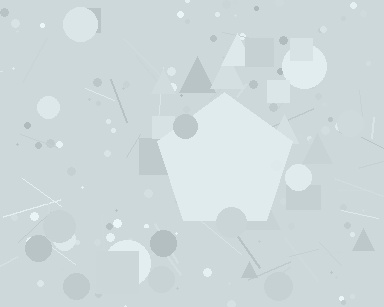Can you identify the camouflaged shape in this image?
The camouflaged shape is a pentagon.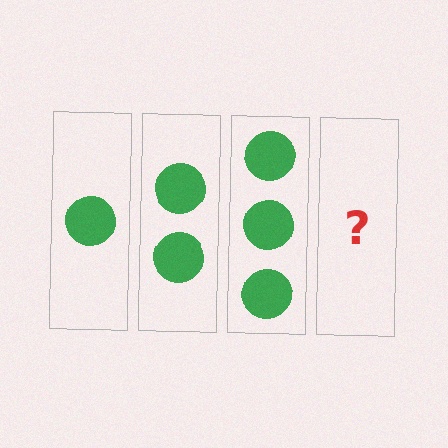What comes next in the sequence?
The next element should be 4 circles.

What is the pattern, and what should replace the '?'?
The pattern is that each step adds one more circle. The '?' should be 4 circles.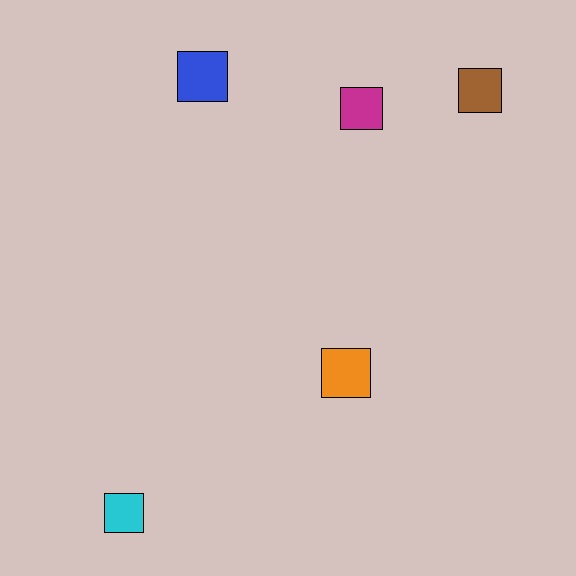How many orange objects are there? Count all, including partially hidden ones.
There is 1 orange object.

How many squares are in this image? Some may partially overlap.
There are 5 squares.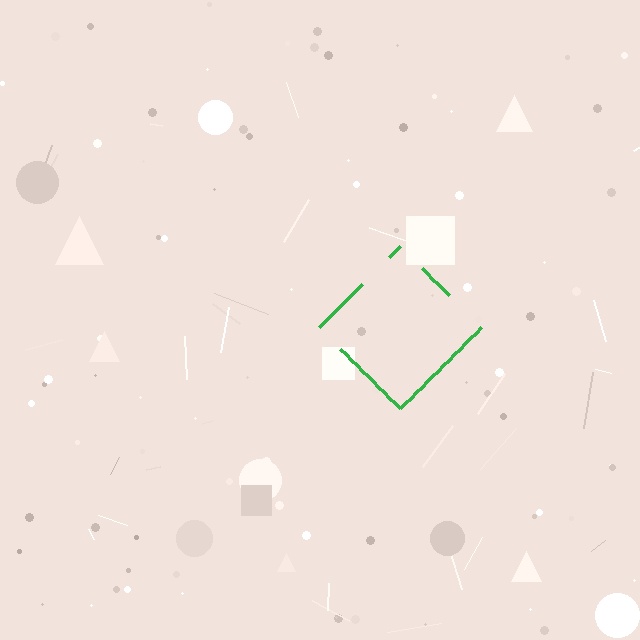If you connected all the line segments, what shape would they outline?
They would outline a diamond.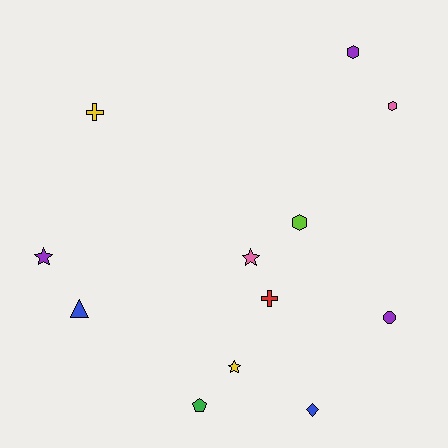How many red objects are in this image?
There is 1 red object.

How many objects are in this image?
There are 12 objects.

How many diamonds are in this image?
There is 1 diamond.